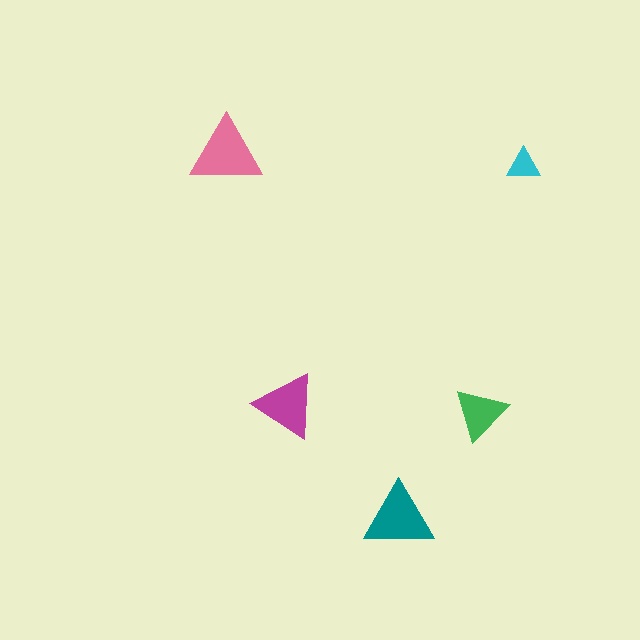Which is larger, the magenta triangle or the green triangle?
The magenta one.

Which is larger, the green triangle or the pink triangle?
The pink one.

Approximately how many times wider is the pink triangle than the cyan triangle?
About 2 times wider.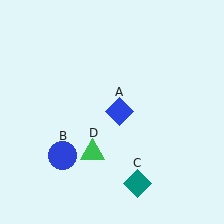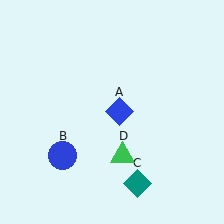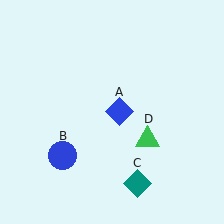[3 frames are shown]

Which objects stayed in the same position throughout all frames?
Blue diamond (object A) and blue circle (object B) and teal diamond (object C) remained stationary.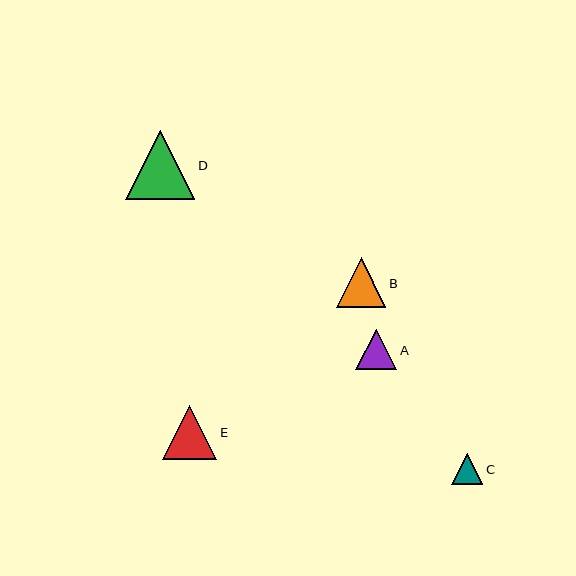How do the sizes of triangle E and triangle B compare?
Triangle E and triangle B are approximately the same size.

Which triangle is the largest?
Triangle D is the largest with a size of approximately 70 pixels.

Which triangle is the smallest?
Triangle C is the smallest with a size of approximately 31 pixels.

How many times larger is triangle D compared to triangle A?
Triangle D is approximately 1.7 times the size of triangle A.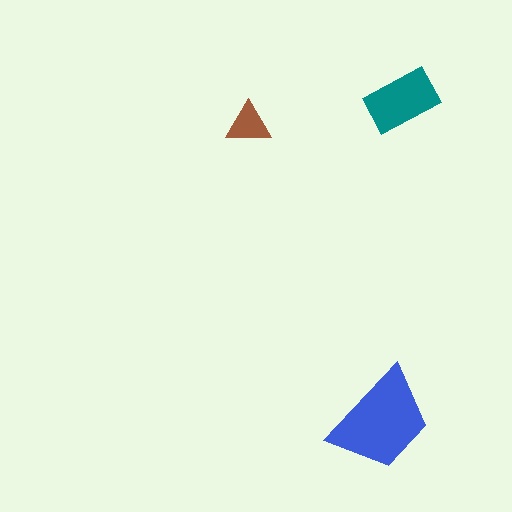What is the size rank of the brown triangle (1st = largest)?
3rd.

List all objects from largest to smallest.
The blue trapezoid, the teal rectangle, the brown triangle.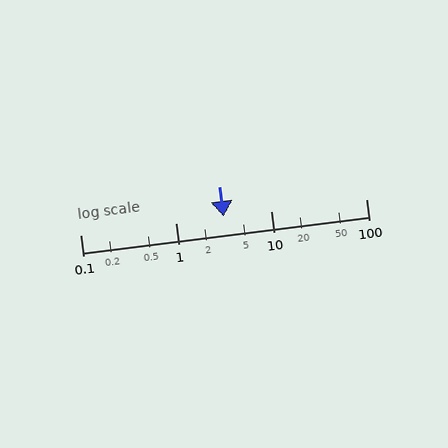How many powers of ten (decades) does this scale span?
The scale spans 3 decades, from 0.1 to 100.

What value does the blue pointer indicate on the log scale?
The pointer indicates approximately 3.2.